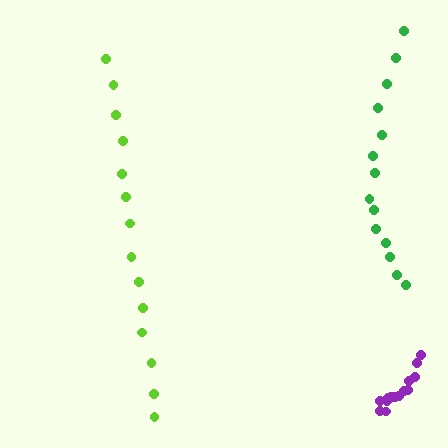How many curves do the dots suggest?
There are 3 distinct paths.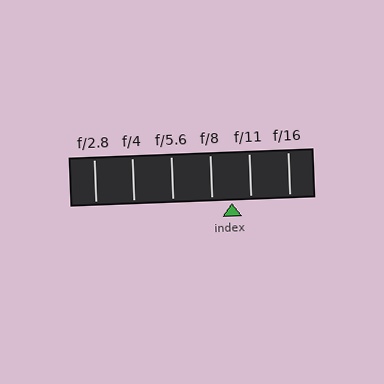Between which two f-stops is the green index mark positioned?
The index mark is between f/8 and f/11.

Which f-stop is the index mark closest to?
The index mark is closest to f/11.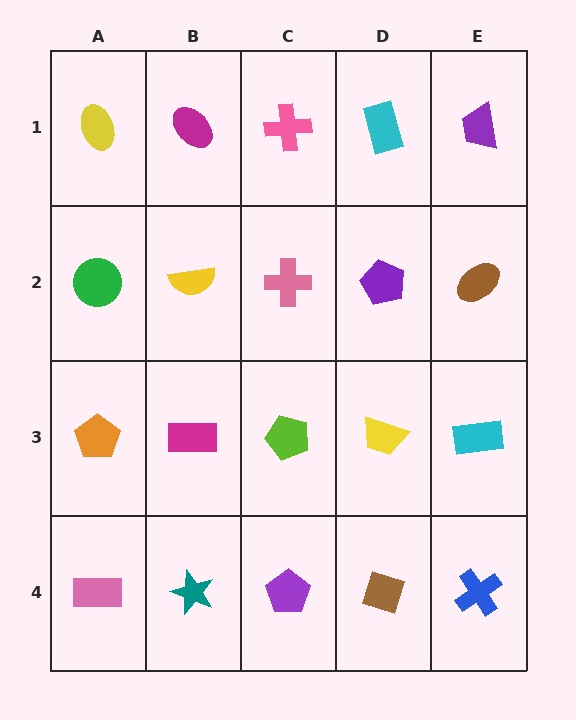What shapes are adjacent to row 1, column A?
A green circle (row 2, column A), a magenta ellipse (row 1, column B).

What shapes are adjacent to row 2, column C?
A pink cross (row 1, column C), a lime pentagon (row 3, column C), a yellow semicircle (row 2, column B), a purple pentagon (row 2, column D).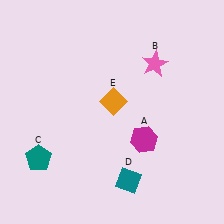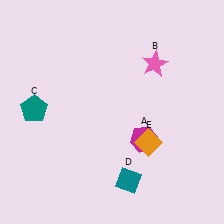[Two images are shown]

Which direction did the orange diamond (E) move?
The orange diamond (E) moved down.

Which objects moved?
The objects that moved are: the teal pentagon (C), the orange diamond (E).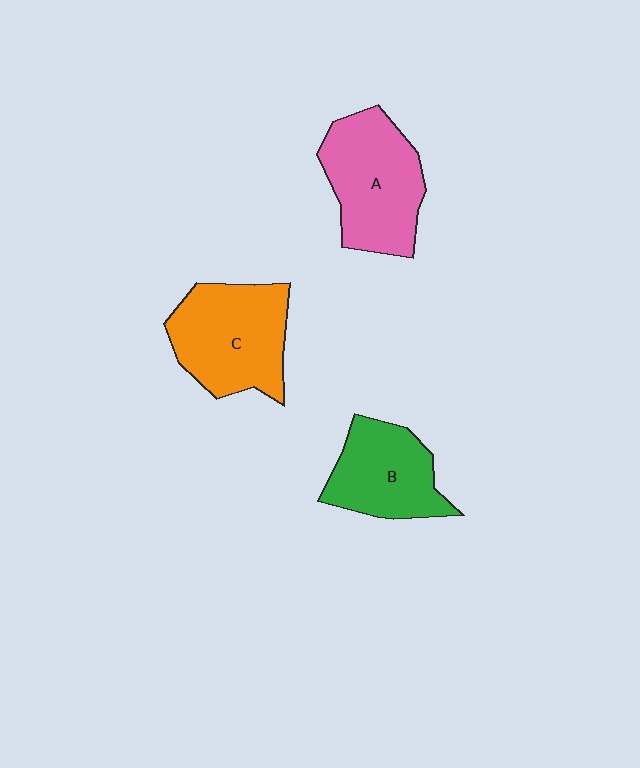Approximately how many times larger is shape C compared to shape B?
Approximately 1.3 times.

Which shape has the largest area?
Shape C (orange).